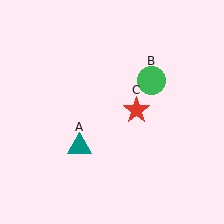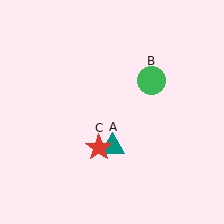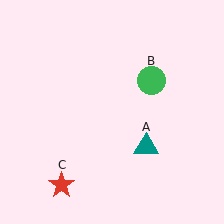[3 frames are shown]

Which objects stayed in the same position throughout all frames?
Green circle (object B) remained stationary.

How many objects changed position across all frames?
2 objects changed position: teal triangle (object A), red star (object C).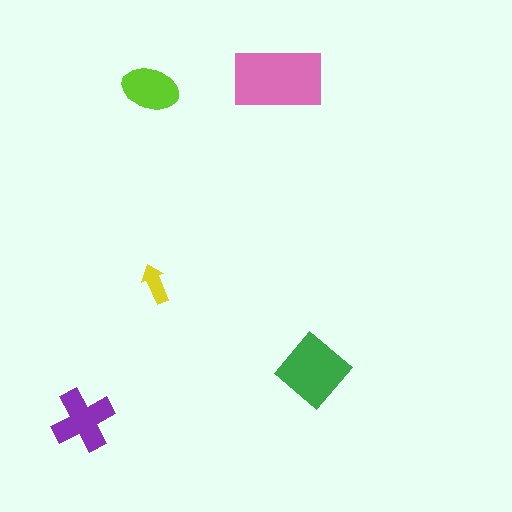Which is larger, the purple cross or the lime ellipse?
The purple cross.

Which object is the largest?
The pink rectangle.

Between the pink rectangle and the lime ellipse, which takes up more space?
The pink rectangle.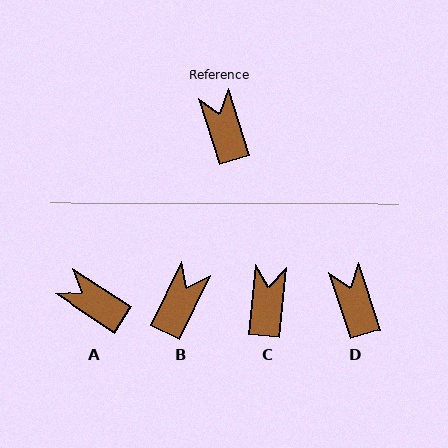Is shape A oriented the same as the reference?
No, it is off by about 39 degrees.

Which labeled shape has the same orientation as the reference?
D.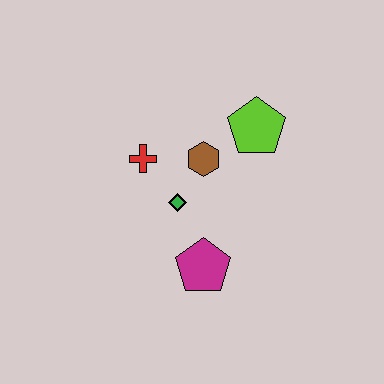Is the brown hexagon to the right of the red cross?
Yes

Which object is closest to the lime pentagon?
The brown hexagon is closest to the lime pentagon.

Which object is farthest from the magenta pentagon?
The lime pentagon is farthest from the magenta pentagon.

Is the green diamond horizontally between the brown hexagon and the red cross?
Yes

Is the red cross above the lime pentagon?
No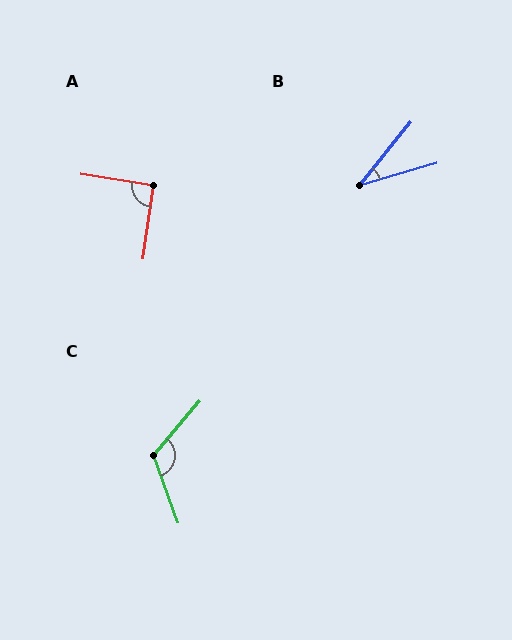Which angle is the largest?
C, at approximately 119 degrees.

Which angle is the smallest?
B, at approximately 35 degrees.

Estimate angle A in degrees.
Approximately 91 degrees.